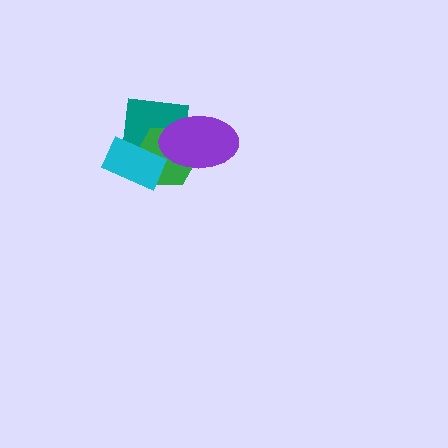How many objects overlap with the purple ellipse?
2 objects overlap with the purple ellipse.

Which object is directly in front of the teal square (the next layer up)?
The green hexagon is directly in front of the teal square.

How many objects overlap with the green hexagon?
3 objects overlap with the green hexagon.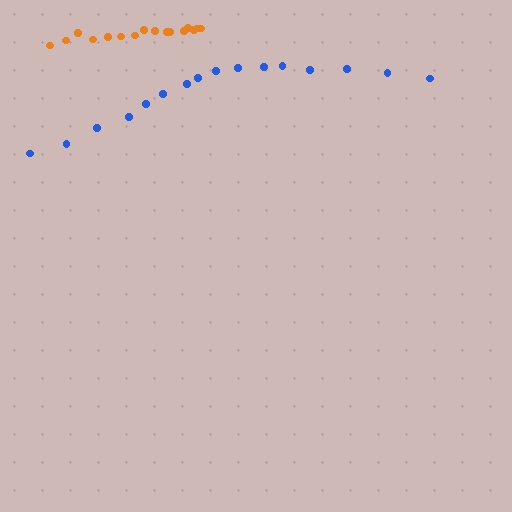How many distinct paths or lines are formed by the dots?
There are 2 distinct paths.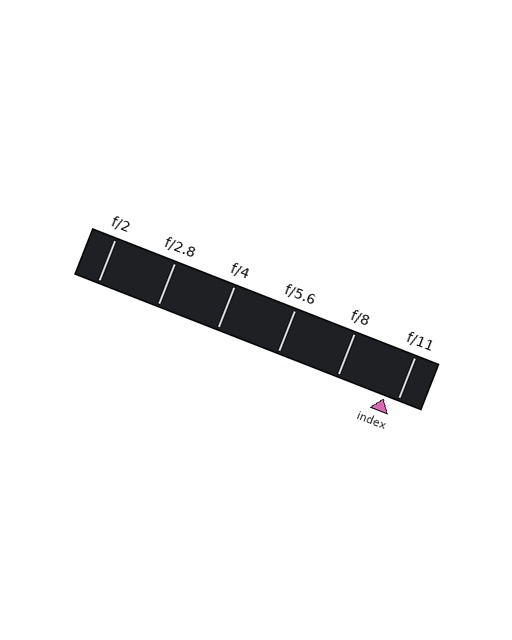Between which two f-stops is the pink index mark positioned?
The index mark is between f/8 and f/11.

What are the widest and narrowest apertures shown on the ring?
The widest aperture shown is f/2 and the narrowest is f/11.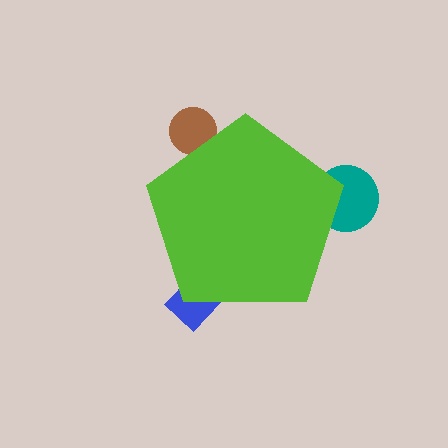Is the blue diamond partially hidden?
Yes, the blue diamond is partially hidden behind the lime pentagon.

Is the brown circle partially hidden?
Yes, the brown circle is partially hidden behind the lime pentagon.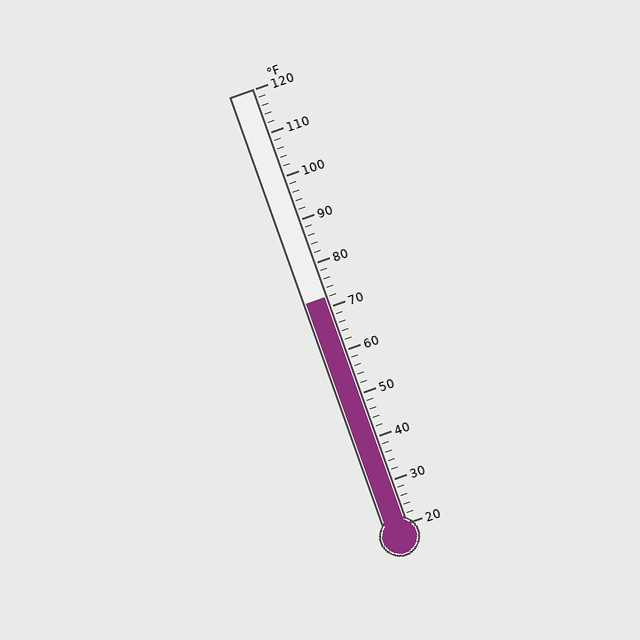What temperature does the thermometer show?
The thermometer shows approximately 72°F.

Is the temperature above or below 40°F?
The temperature is above 40°F.